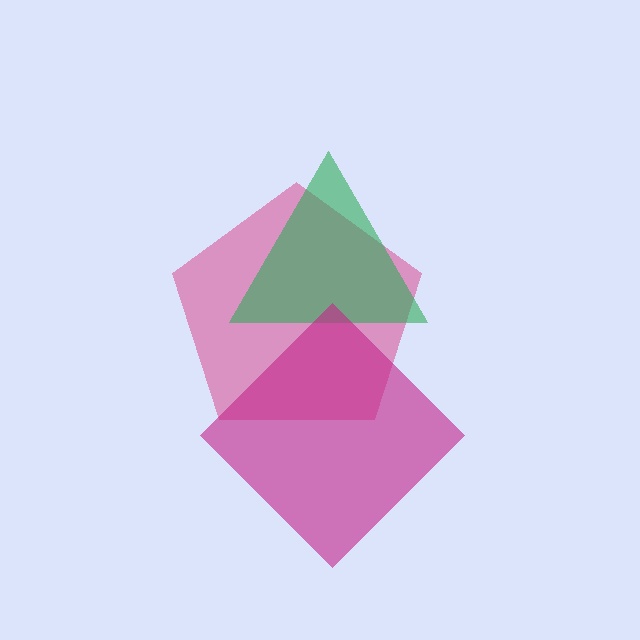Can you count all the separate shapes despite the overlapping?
Yes, there are 3 separate shapes.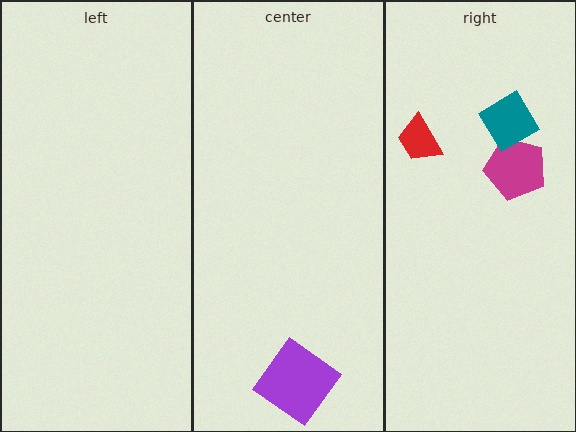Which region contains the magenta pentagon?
The right region.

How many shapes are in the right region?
3.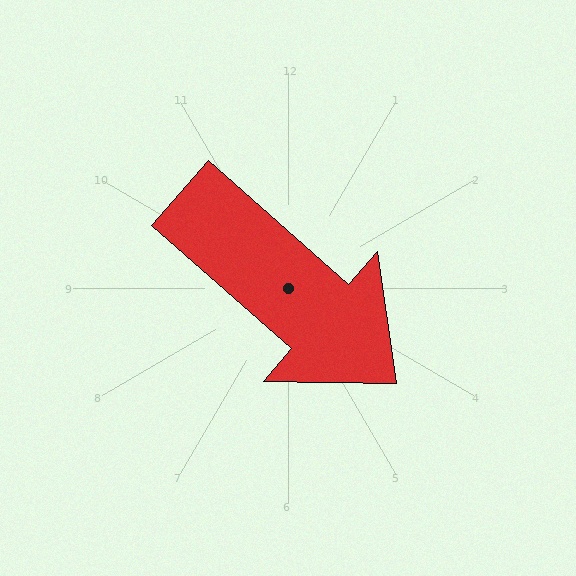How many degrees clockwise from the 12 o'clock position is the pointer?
Approximately 131 degrees.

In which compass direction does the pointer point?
Southeast.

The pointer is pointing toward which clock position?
Roughly 4 o'clock.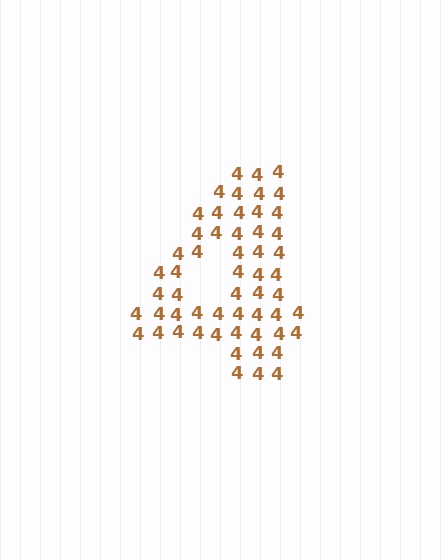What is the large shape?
The large shape is the digit 4.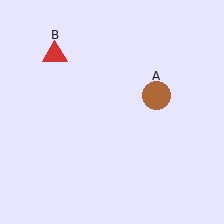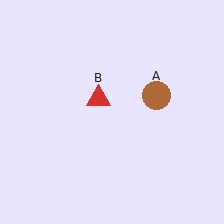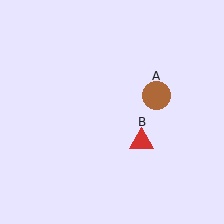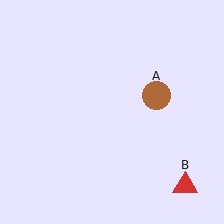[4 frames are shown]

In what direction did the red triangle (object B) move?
The red triangle (object B) moved down and to the right.